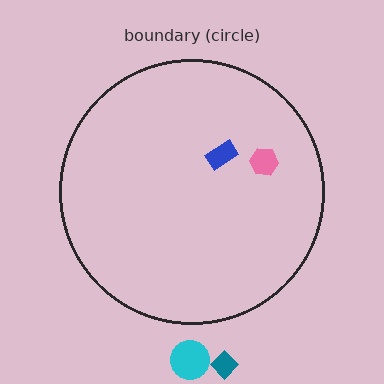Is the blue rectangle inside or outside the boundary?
Inside.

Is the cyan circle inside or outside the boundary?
Outside.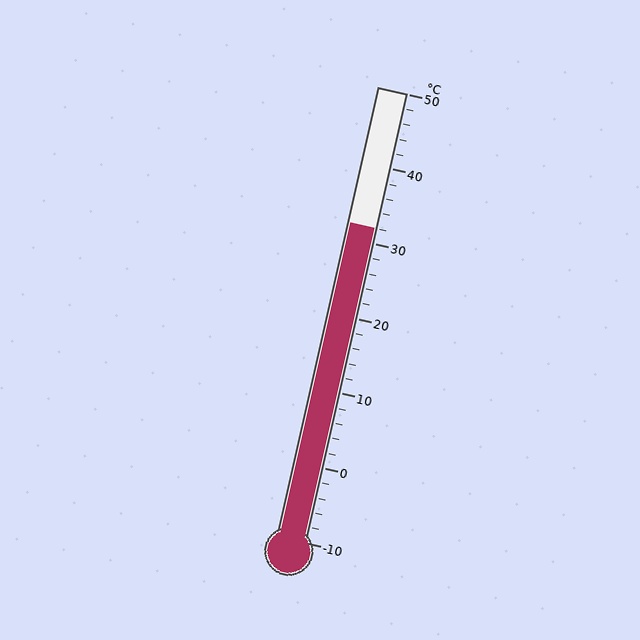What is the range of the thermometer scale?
The thermometer scale ranges from -10°C to 50°C.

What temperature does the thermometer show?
The thermometer shows approximately 32°C.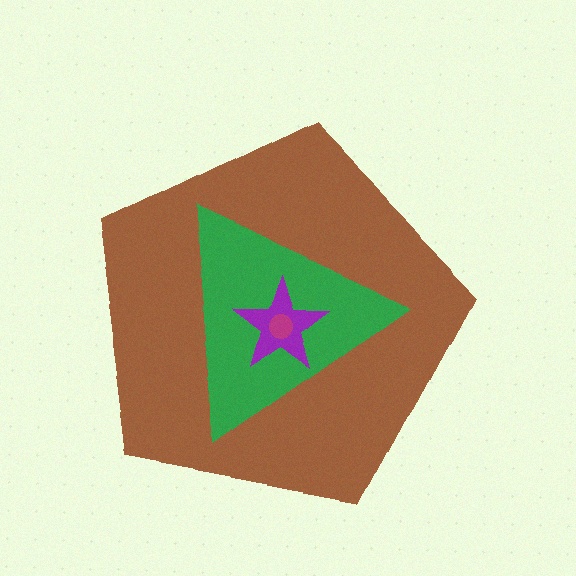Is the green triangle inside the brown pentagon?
Yes.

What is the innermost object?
The magenta circle.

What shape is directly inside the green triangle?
The purple star.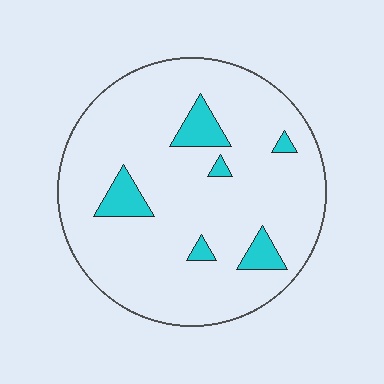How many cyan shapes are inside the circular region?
6.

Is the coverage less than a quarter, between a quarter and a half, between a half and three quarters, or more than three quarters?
Less than a quarter.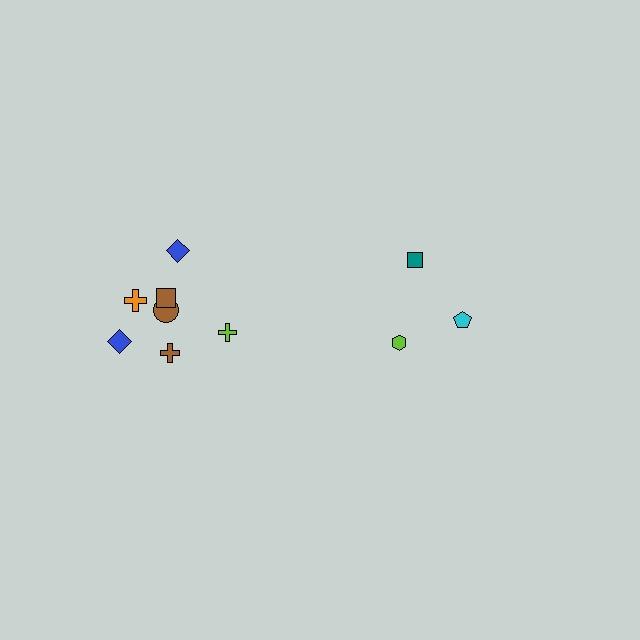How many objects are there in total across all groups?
There are 10 objects.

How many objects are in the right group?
There are 3 objects.